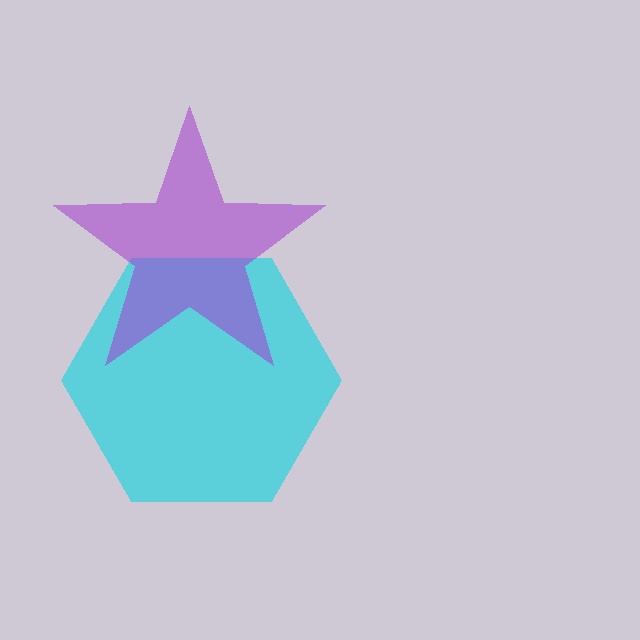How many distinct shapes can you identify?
There are 2 distinct shapes: a cyan hexagon, a purple star.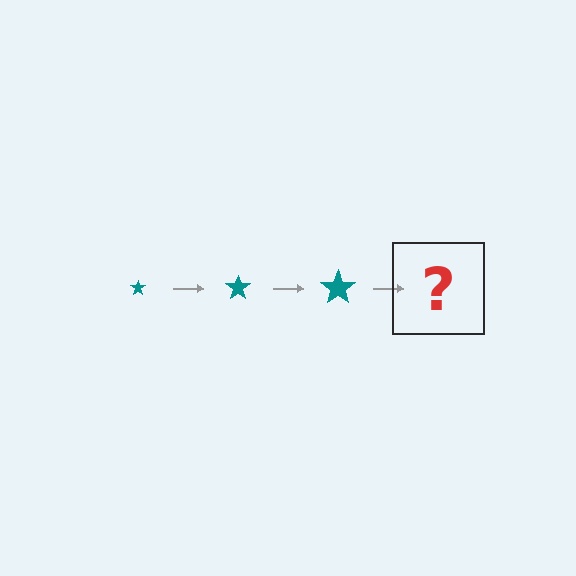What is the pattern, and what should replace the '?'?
The pattern is that the star gets progressively larger each step. The '?' should be a teal star, larger than the previous one.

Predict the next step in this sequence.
The next step is a teal star, larger than the previous one.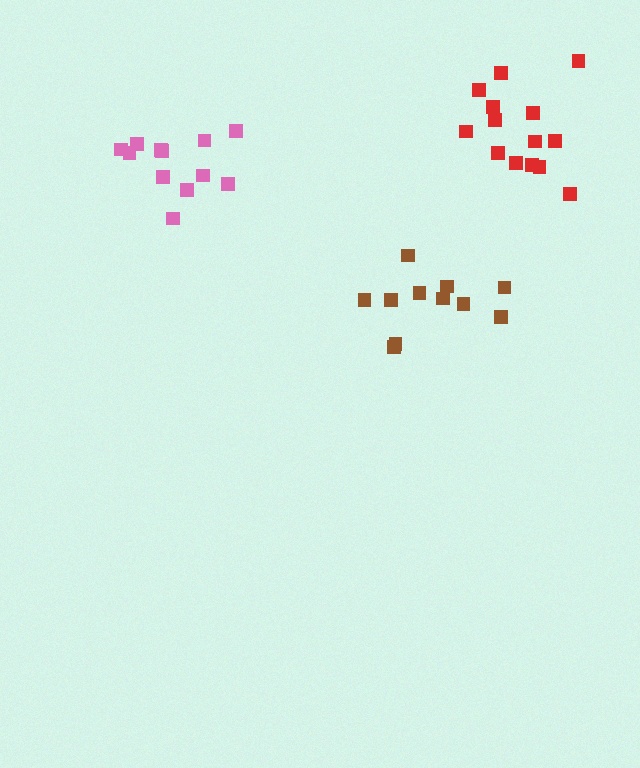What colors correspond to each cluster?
The clusters are colored: brown, pink, red.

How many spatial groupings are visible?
There are 3 spatial groupings.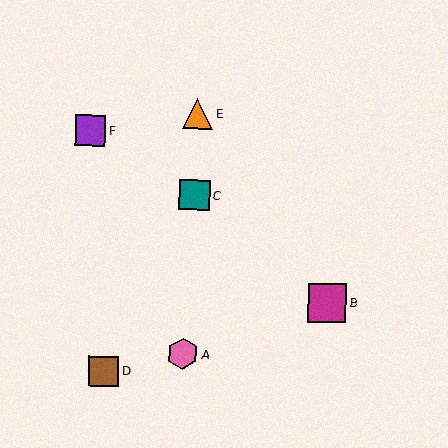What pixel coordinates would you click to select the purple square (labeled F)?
Click at (90, 131) to select the purple square F.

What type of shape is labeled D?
Shape D is a brown square.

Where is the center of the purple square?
The center of the purple square is at (90, 131).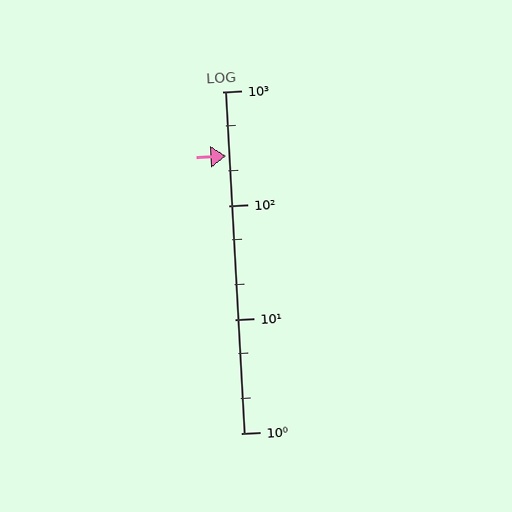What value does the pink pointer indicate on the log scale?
The pointer indicates approximately 270.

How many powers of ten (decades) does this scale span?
The scale spans 3 decades, from 1 to 1000.